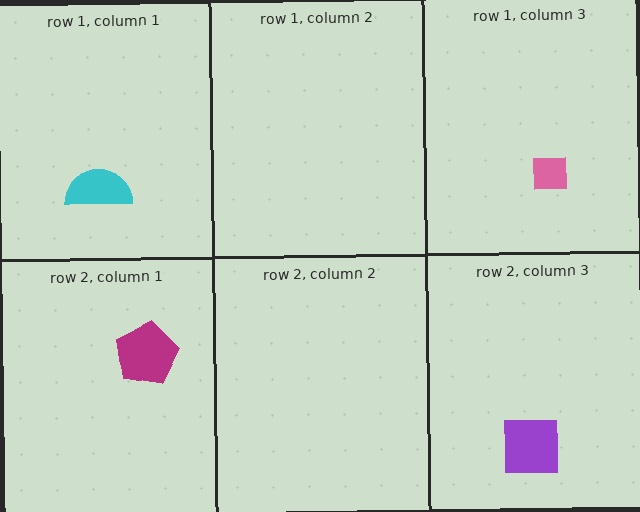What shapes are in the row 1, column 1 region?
The cyan semicircle.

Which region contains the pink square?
The row 1, column 3 region.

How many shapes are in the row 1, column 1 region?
1.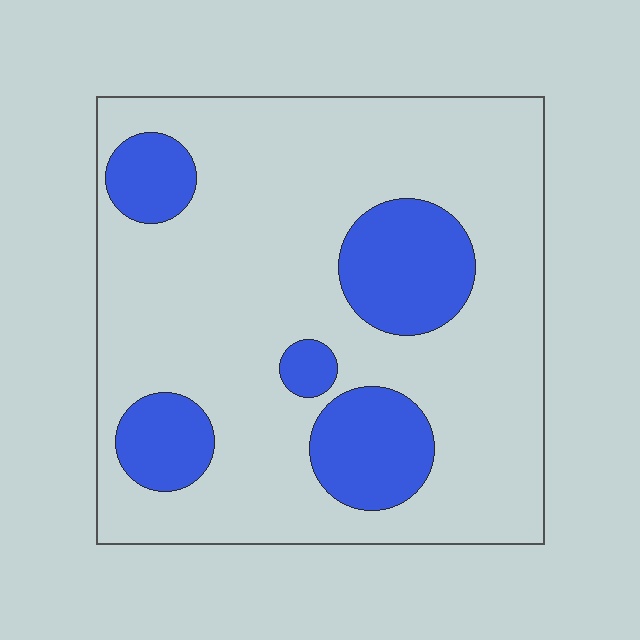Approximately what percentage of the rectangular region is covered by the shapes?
Approximately 20%.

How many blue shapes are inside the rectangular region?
5.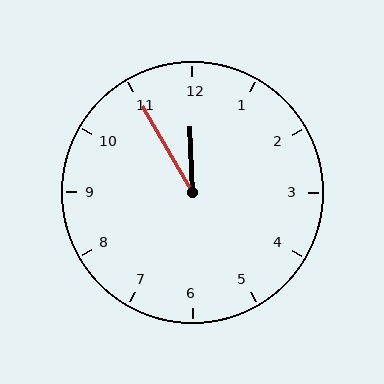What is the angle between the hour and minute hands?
Approximately 28 degrees.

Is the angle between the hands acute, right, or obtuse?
It is acute.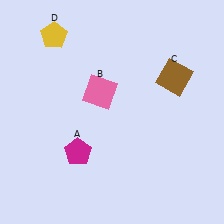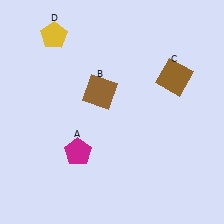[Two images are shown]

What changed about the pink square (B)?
In Image 1, B is pink. In Image 2, it changed to brown.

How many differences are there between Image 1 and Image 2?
There is 1 difference between the two images.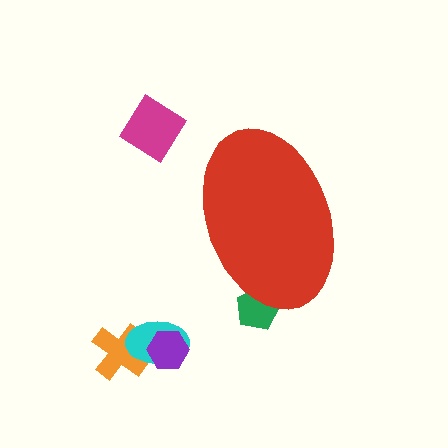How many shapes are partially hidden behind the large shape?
1 shape is partially hidden.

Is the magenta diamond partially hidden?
No, the magenta diamond is fully visible.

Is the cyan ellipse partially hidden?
No, the cyan ellipse is fully visible.